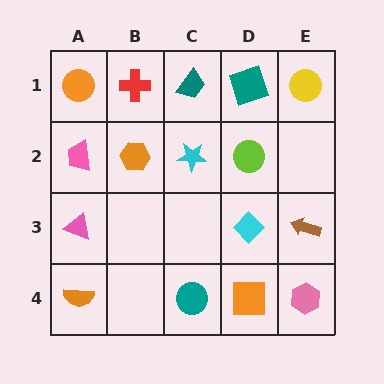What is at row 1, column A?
An orange circle.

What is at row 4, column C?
A teal circle.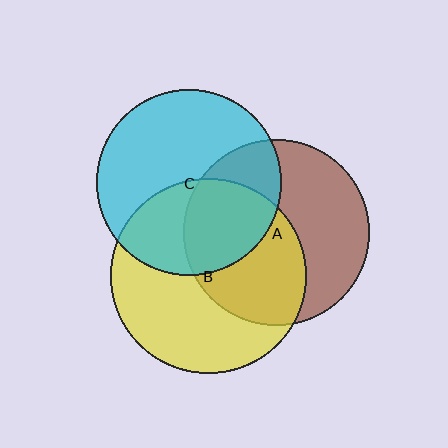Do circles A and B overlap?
Yes.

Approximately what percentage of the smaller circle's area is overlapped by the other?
Approximately 50%.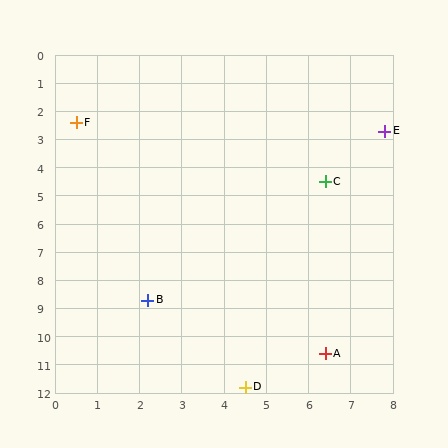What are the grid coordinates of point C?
Point C is at approximately (6.4, 4.5).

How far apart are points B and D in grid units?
Points B and D are about 3.9 grid units apart.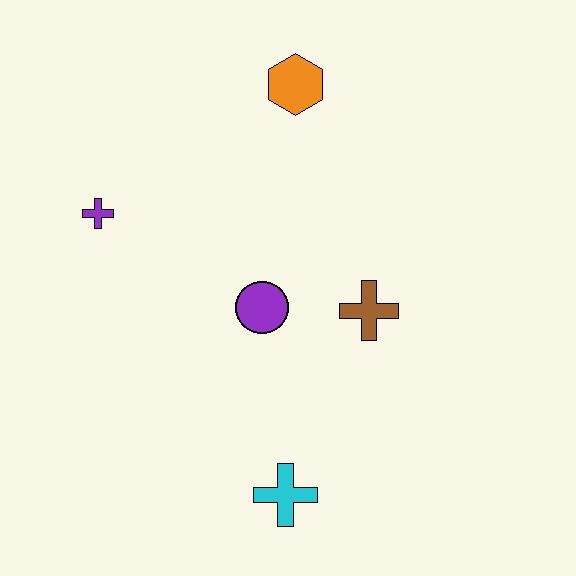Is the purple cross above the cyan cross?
Yes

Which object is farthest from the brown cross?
The purple cross is farthest from the brown cross.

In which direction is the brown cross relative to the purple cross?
The brown cross is to the right of the purple cross.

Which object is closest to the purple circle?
The brown cross is closest to the purple circle.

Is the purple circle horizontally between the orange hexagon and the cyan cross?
No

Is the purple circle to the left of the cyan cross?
Yes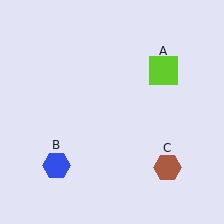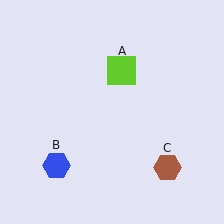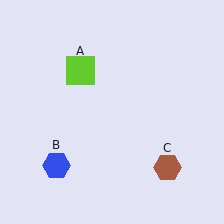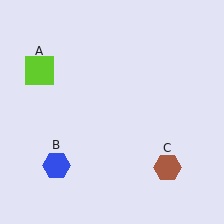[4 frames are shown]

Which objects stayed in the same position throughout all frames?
Blue hexagon (object B) and brown hexagon (object C) remained stationary.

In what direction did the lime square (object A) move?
The lime square (object A) moved left.